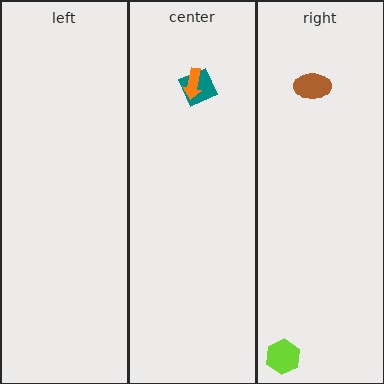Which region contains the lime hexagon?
The right region.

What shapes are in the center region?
The teal diamond, the orange arrow.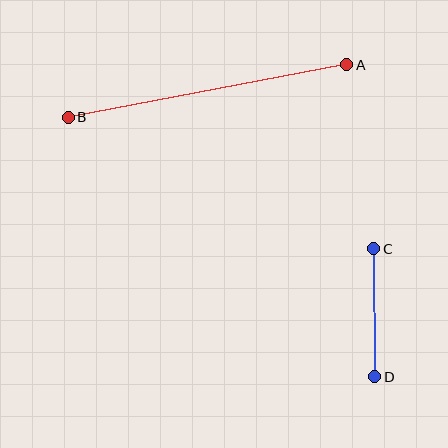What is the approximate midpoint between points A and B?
The midpoint is at approximately (208, 91) pixels.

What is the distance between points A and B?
The distance is approximately 283 pixels.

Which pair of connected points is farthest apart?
Points A and B are farthest apart.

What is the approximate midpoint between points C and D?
The midpoint is at approximately (374, 313) pixels.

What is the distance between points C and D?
The distance is approximately 128 pixels.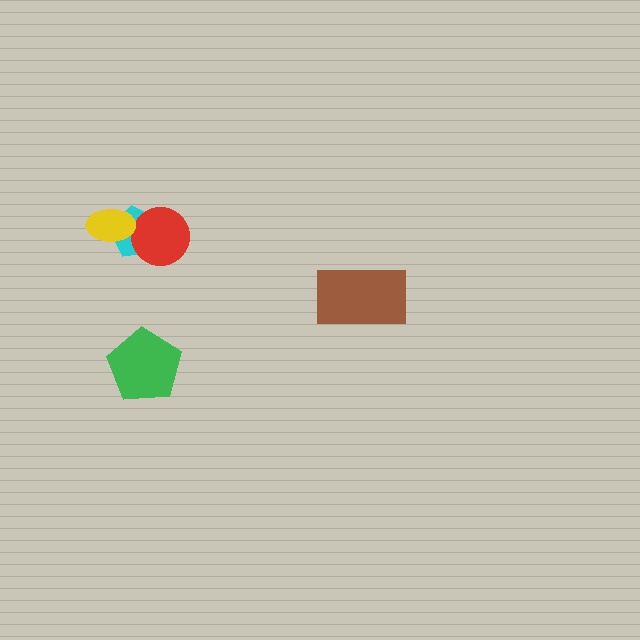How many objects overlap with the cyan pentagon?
2 objects overlap with the cyan pentagon.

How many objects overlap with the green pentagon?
0 objects overlap with the green pentagon.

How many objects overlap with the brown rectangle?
0 objects overlap with the brown rectangle.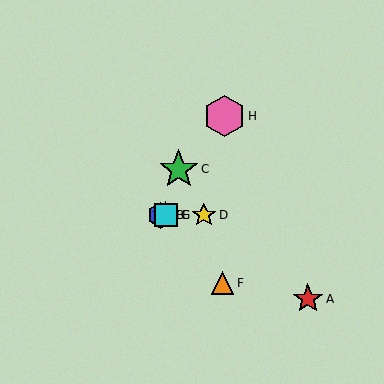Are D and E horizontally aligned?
Yes, both are at y≈215.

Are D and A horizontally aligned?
No, D is at y≈215 and A is at y≈299.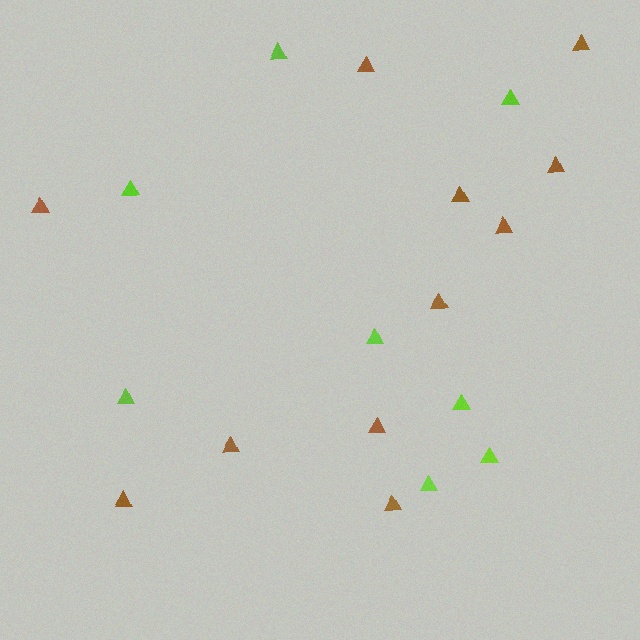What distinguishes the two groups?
There are 2 groups: one group of lime triangles (8) and one group of brown triangles (11).